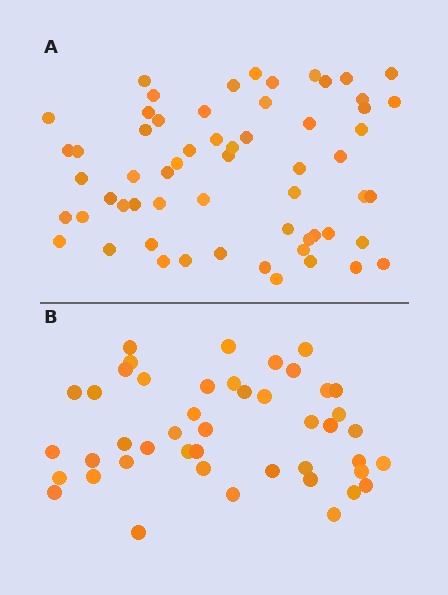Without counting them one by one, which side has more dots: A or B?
Region A (the top region) has more dots.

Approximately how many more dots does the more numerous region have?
Region A has approximately 15 more dots than region B.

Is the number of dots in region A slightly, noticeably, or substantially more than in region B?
Region A has noticeably more, but not dramatically so. The ratio is roughly 1.3 to 1.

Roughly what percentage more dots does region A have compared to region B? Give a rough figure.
About 35% more.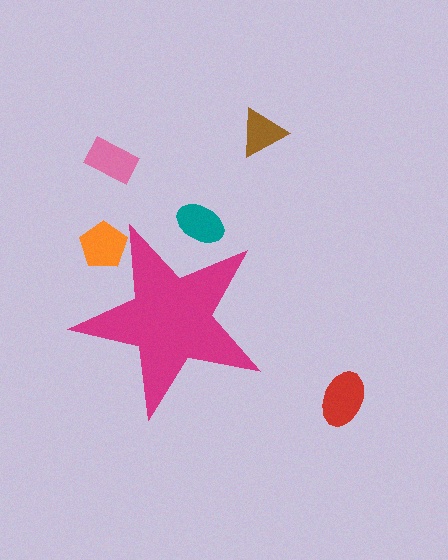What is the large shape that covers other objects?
A magenta star.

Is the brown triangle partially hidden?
No, the brown triangle is fully visible.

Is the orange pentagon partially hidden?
Yes, the orange pentagon is partially hidden behind the magenta star.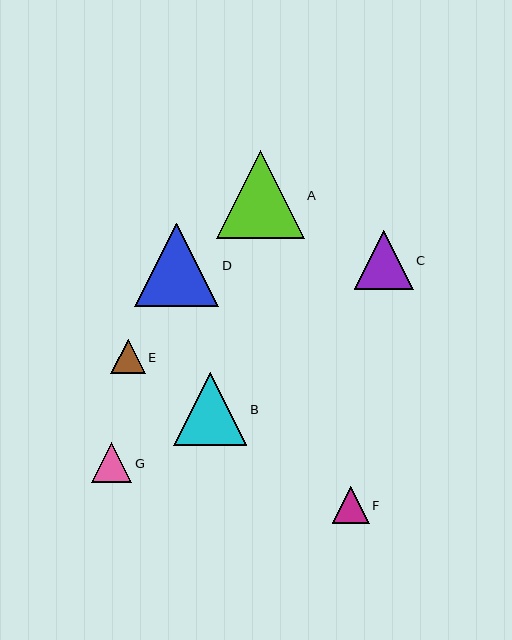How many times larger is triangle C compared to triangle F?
Triangle C is approximately 1.6 times the size of triangle F.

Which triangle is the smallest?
Triangle E is the smallest with a size of approximately 34 pixels.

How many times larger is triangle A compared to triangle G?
Triangle A is approximately 2.2 times the size of triangle G.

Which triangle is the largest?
Triangle A is the largest with a size of approximately 88 pixels.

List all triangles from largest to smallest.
From largest to smallest: A, D, B, C, G, F, E.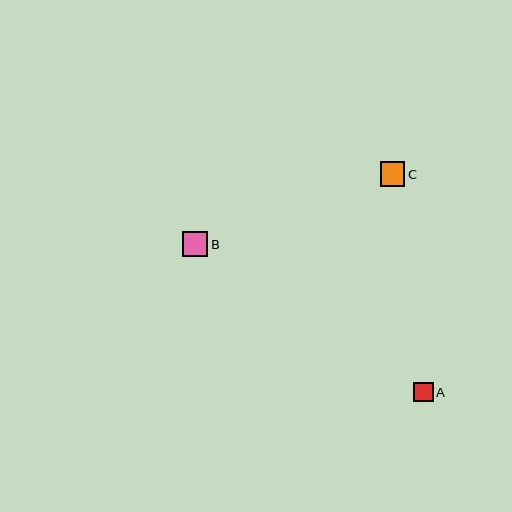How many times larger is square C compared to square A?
Square C is approximately 1.3 times the size of square A.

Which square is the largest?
Square B is the largest with a size of approximately 25 pixels.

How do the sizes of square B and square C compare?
Square B and square C are approximately the same size.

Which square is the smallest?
Square A is the smallest with a size of approximately 19 pixels.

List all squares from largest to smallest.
From largest to smallest: B, C, A.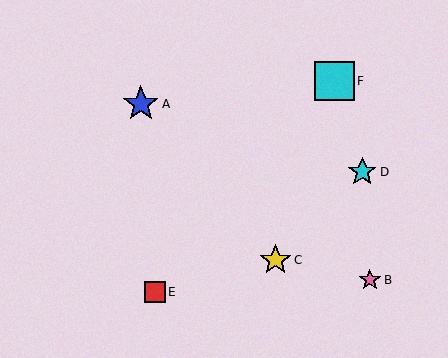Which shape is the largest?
The cyan square (labeled F) is the largest.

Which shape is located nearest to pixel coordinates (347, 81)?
The cyan square (labeled F) at (334, 81) is nearest to that location.